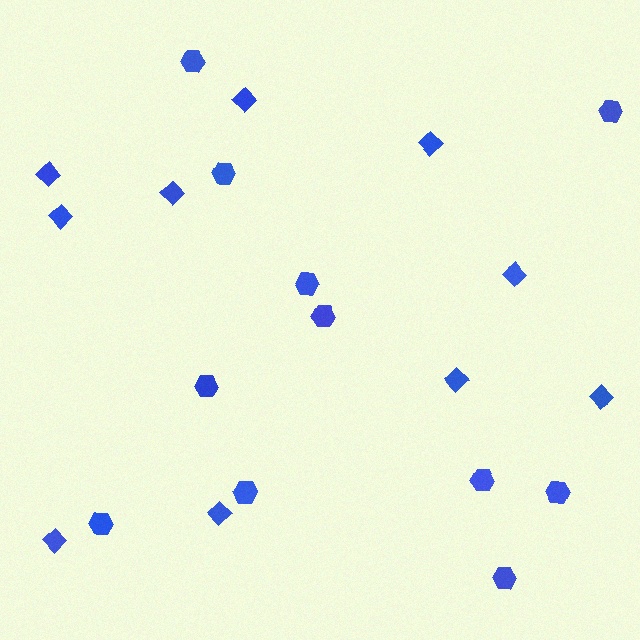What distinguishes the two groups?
There are 2 groups: one group of diamonds (10) and one group of hexagons (11).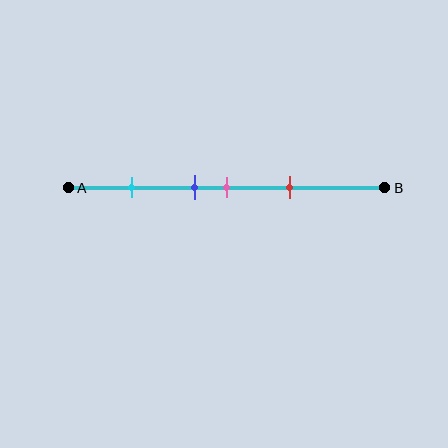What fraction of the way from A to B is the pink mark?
The pink mark is approximately 50% (0.5) of the way from A to B.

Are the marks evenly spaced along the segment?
No, the marks are not evenly spaced.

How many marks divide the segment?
There are 4 marks dividing the segment.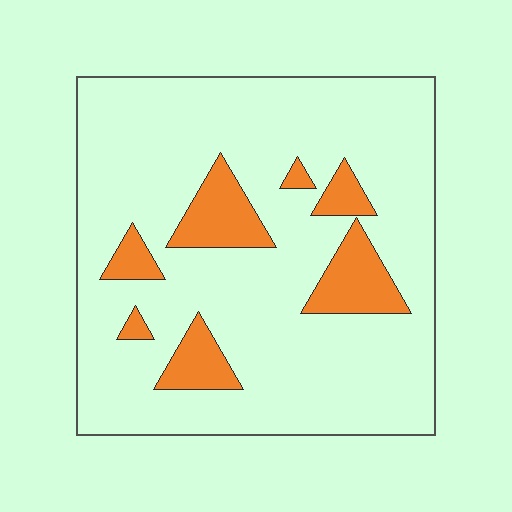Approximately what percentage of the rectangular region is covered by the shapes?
Approximately 15%.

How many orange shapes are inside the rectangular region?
7.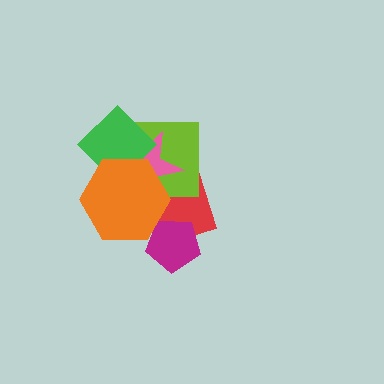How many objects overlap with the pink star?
4 objects overlap with the pink star.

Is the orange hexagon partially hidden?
No, no other shape covers it.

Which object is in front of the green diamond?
The orange hexagon is in front of the green diamond.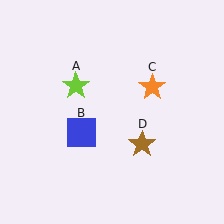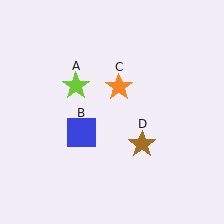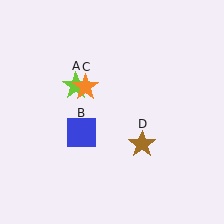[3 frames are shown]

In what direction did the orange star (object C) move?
The orange star (object C) moved left.